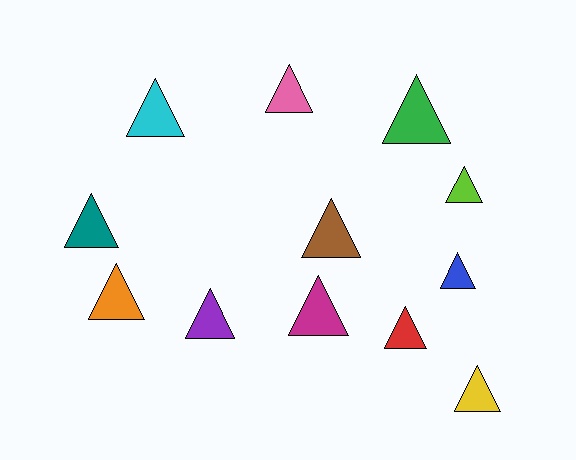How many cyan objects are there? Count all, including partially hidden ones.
There is 1 cyan object.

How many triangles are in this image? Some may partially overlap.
There are 12 triangles.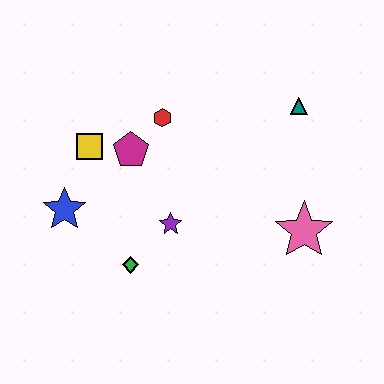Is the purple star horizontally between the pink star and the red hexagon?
Yes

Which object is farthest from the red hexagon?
The pink star is farthest from the red hexagon.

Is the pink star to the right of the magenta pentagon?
Yes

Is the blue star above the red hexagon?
No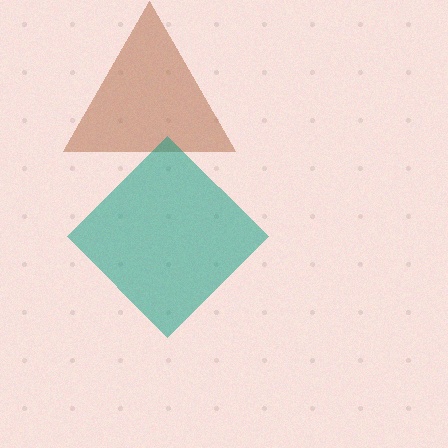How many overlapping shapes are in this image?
There are 2 overlapping shapes in the image.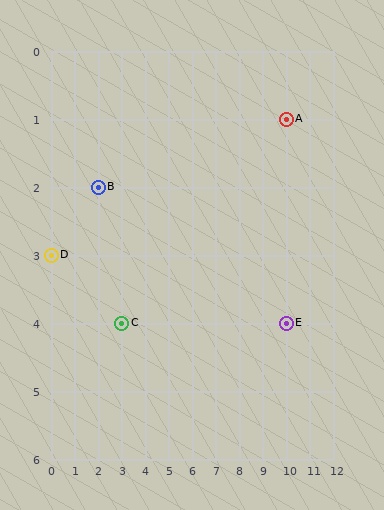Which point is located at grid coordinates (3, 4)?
Point C is at (3, 4).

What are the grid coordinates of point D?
Point D is at grid coordinates (0, 3).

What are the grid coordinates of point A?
Point A is at grid coordinates (10, 1).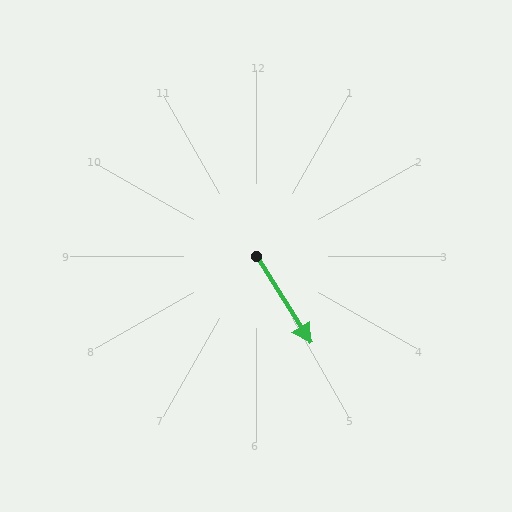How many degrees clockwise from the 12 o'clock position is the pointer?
Approximately 148 degrees.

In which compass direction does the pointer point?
Southeast.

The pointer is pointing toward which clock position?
Roughly 5 o'clock.